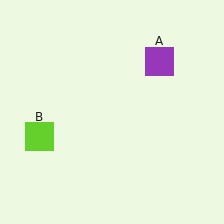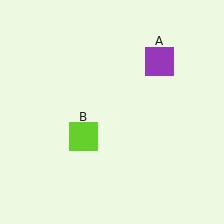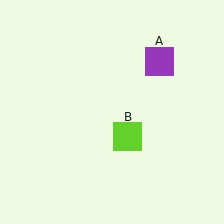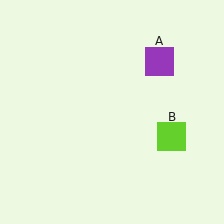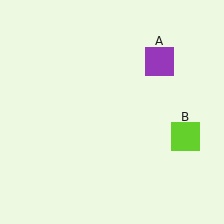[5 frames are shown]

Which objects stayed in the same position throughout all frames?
Purple square (object A) remained stationary.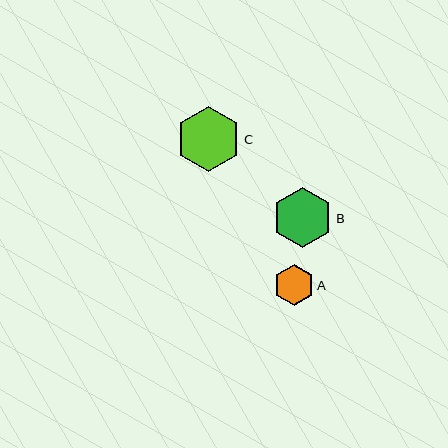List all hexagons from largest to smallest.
From largest to smallest: C, B, A.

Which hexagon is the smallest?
Hexagon A is the smallest with a size of approximately 41 pixels.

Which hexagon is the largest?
Hexagon C is the largest with a size of approximately 65 pixels.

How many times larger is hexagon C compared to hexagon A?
Hexagon C is approximately 1.6 times the size of hexagon A.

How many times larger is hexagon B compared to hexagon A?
Hexagon B is approximately 1.5 times the size of hexagon A.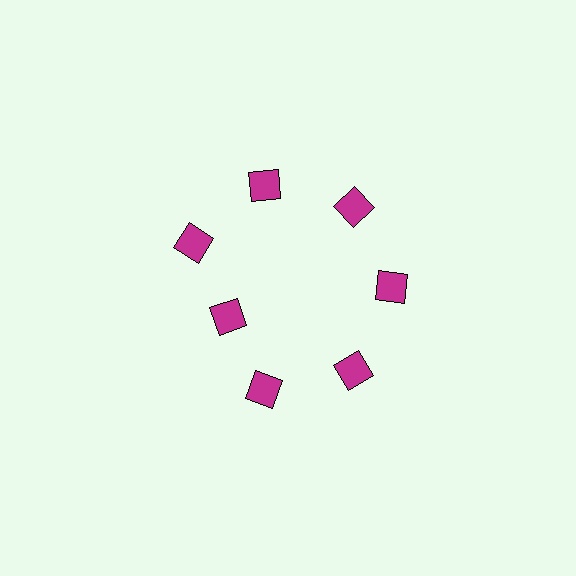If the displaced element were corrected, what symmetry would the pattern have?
It would have 7-fold rotational symmetry — the pattern would map onto itself every 51 degrees.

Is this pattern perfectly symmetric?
No. The 7 magenta diamonds are arranged in a ring, but one element near the 8 o'clock position is pulled inward toward the center, breaking the 7-fold rotational symmetry.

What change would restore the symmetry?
The symmetry would be restored by moving it outward, back onto the ring so that all 7 diamonds sit at equal angles and equal distance from the center.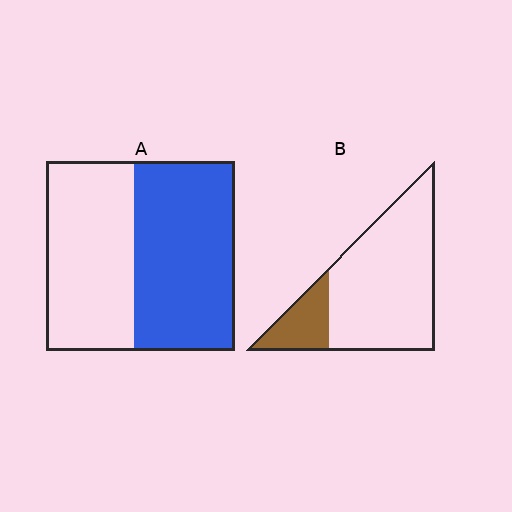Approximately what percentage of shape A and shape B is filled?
A is approximately 55% and B is approximately 20%.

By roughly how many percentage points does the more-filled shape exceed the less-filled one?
By roughly 35 percentage points (A over B).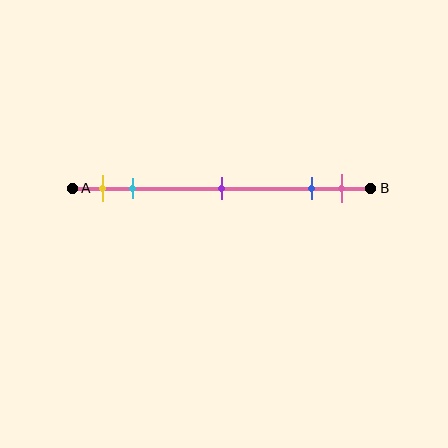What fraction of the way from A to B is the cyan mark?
The cyan mark is approximately 20% (0.2) of the way from A to B.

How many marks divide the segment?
There are 5 marks dividing the segment.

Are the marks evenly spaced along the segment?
No, the marks are not evenly spaced.